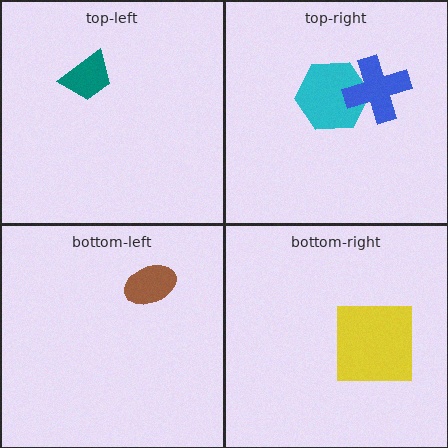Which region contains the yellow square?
The bottom-right region.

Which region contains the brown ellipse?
The bottom-left region.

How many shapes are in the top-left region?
1.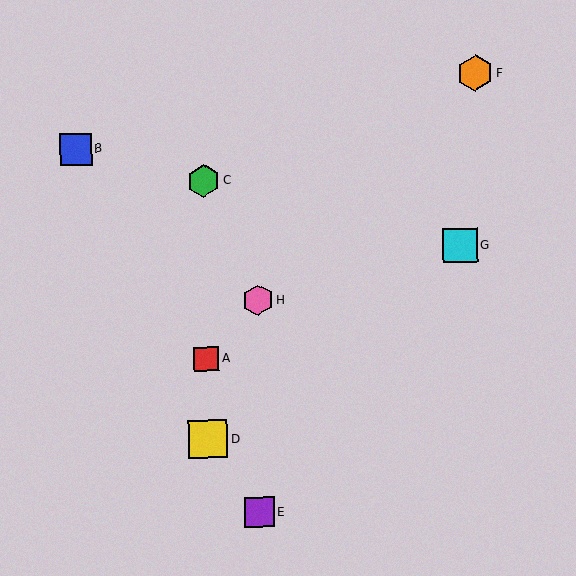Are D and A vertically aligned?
Yes, both are at x≈208.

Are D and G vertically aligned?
No, D is at x≈208 and G is at x≈460.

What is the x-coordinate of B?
Object B is at x≈76.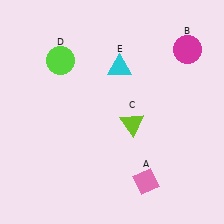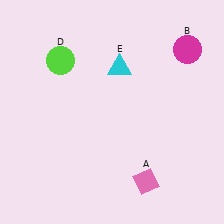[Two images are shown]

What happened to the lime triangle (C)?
The lime triangle (C) was removed in Image 2. It was in the bottom-right area of Image 1.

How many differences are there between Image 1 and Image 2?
There is 1 difference between the two images.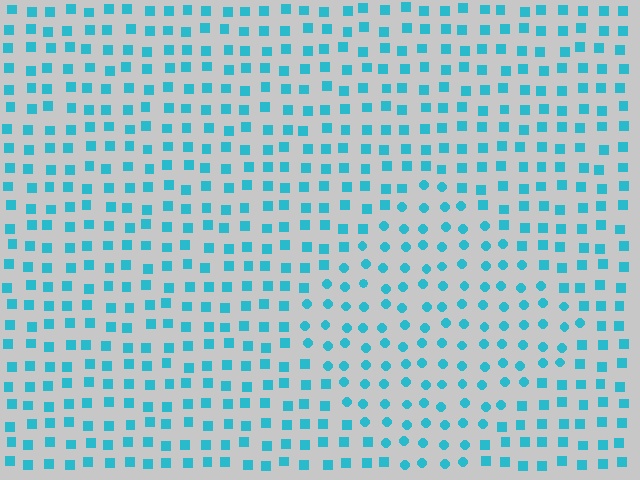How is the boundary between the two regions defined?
The boundary is defined by a change in element shape: circles inside vs. squares outside. All elements share the same color and spacing.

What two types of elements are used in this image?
The image uses circles inside the diamond region and squares outside it.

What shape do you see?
I see a diamond.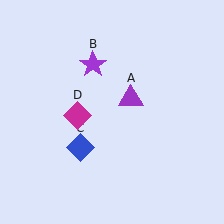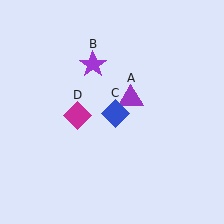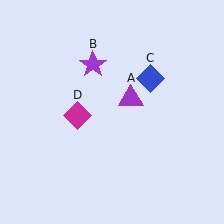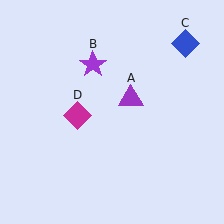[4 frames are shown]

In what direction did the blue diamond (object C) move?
The blue diamond (object C) moved up and to the right.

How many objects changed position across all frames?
1 object changed position: blue diamond (object C).